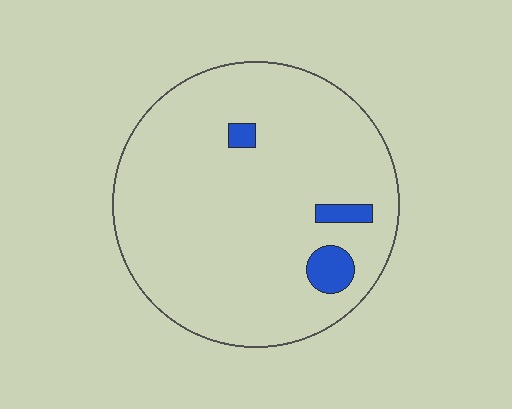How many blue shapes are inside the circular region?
3.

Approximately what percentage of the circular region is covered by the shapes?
Approximately 5%.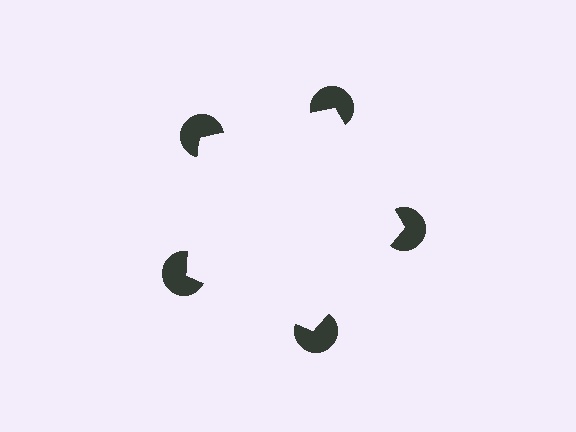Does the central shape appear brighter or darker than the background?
It typically appears slightly brighter than the background, even though no actual brightness change is drawn.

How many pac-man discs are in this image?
There are 5 — one at each vertex of the illusory pentagon.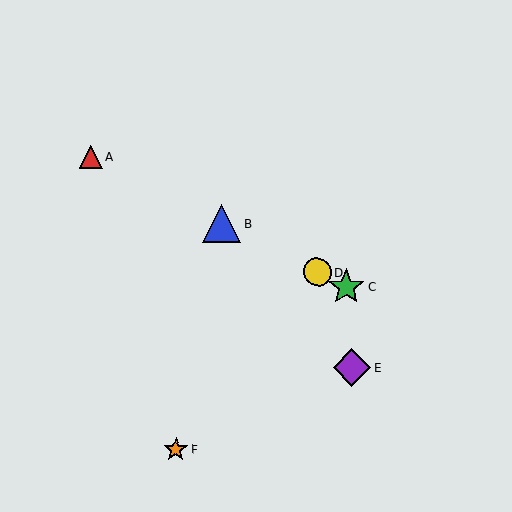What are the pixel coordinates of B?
Object B is at (222, 224).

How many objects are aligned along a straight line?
4 objects (A, B, C, D) are aligned along a straight line.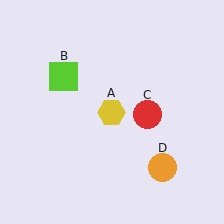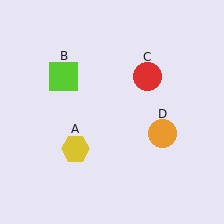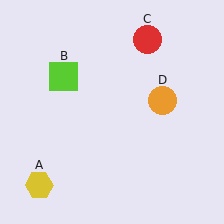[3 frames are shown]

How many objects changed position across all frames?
3 objects changed position: yellow hexagon (object A), red circle (object C), orange circle (object D).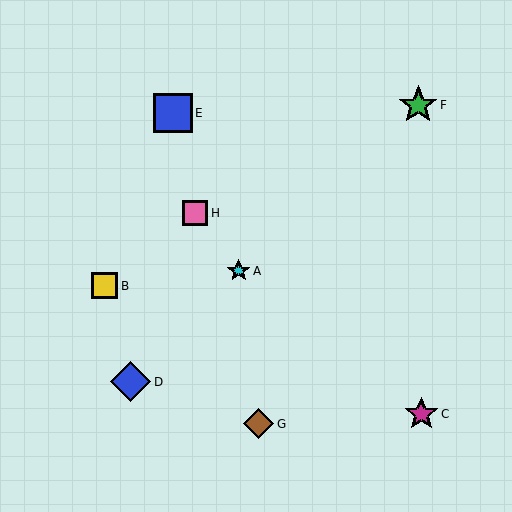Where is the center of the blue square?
The center of the blue square is at (173, 113).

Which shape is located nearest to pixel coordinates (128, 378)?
The blue diamond (labeled D) at (131, 382) is nearest to that location.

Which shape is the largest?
The blue diamond (labeled D) is the largest.